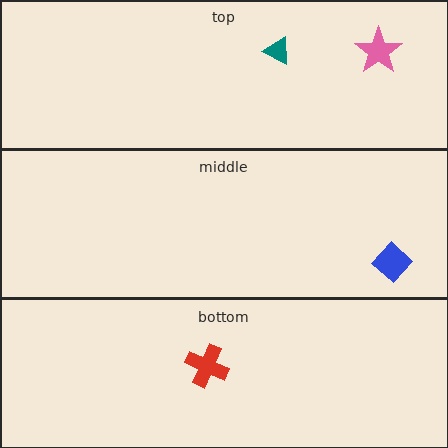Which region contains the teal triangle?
The top region.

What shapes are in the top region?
The pink star, the teal triangle.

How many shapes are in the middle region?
1.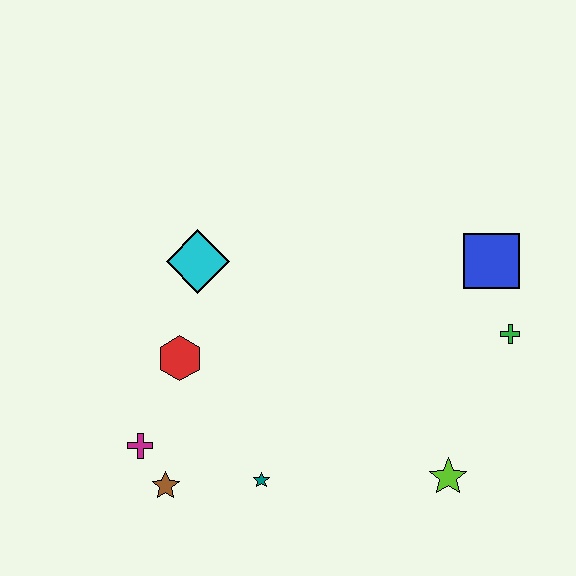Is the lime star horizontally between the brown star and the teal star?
No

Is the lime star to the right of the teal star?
Yes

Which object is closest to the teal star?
The brown star is closest to the teal star.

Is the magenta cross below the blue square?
Yes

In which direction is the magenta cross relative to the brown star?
The magenta cross is above the brown star.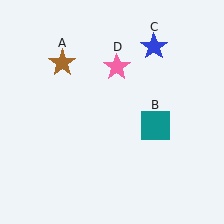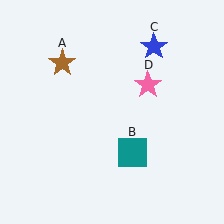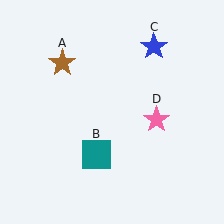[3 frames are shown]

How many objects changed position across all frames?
2 objects changed position: teal square (object B), pink star (object D).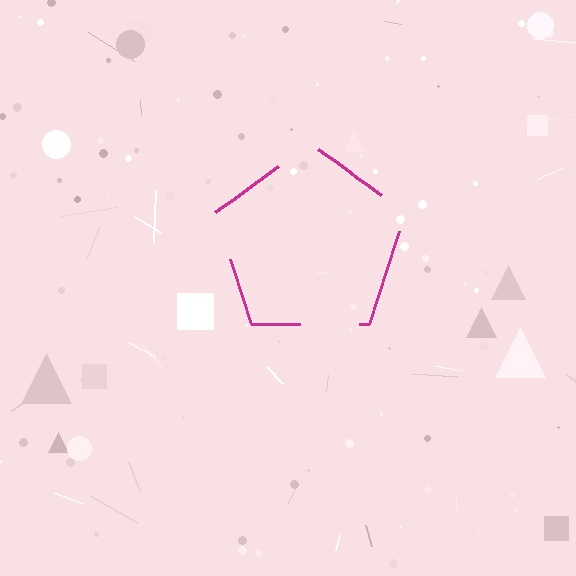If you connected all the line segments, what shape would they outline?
They would outline a pentagon.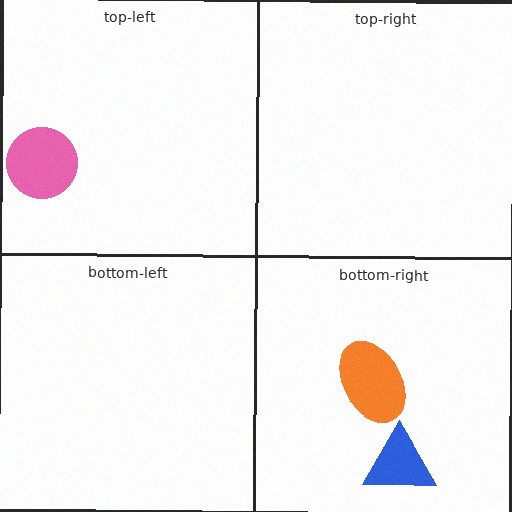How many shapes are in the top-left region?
1.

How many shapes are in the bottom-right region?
2.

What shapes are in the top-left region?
The pink circle.